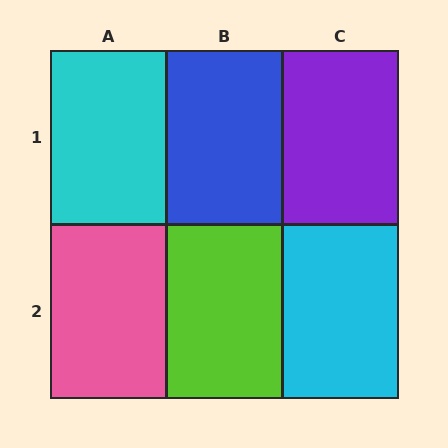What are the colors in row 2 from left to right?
Pink, lime, cyan.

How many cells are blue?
1 cell is blue.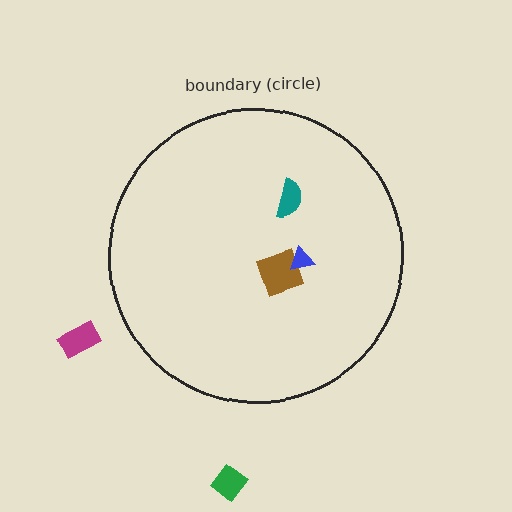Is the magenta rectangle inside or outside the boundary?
Outside.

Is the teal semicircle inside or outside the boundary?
Inside.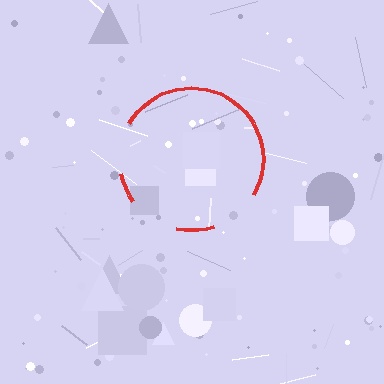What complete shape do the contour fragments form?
The contour fragments form a circle.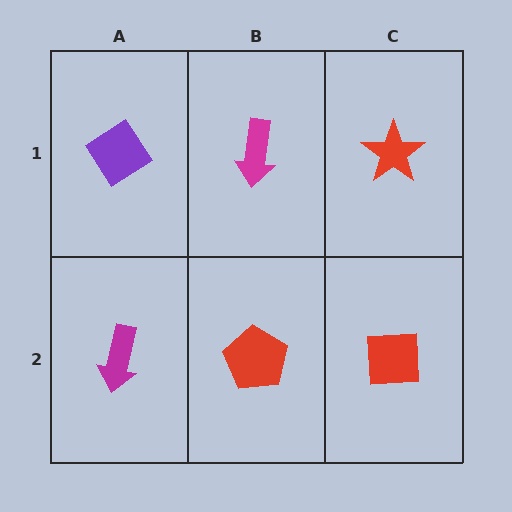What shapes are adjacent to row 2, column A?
A purple diamond (row 1, column A), a red pentagon (row 2, column B).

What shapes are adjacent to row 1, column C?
A red square (row 2, column C), a magenta arrow (row 1, column B).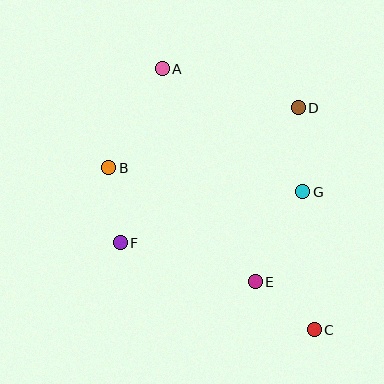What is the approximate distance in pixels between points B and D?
The distance between B and D is approximately 199 pixels.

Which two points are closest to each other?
Points B and F are closest to each other.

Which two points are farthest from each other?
Points A and C are farthest from each other.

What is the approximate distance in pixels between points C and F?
The distance between C and F is approximately 213 pixels.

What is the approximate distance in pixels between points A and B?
The distance between A and B is approximately 113 pixels.